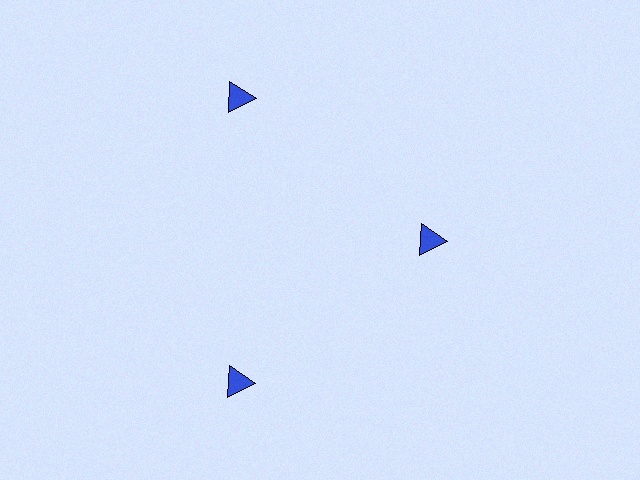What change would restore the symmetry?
The symmetry would be restored by moving it outward, back onto the ring so that all 3 triangles sit at equal angles and equal distance from the center.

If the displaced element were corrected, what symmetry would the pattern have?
It would have 3-fold rotational symmetry — the pattern would map onto itself every 120 degrees.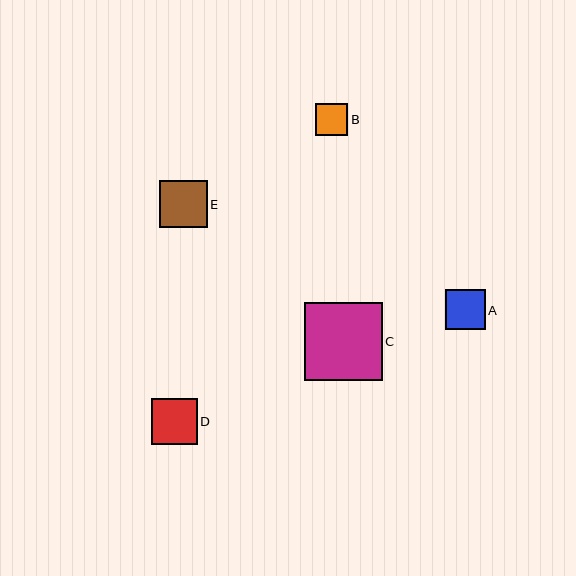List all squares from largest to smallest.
From largest to smallest: C, E, D, A, B.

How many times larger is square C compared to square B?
Square C is approximately 2.4 times the size of square B.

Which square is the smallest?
Square B is the smallest with a size of approximately 32 pixels.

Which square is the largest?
Square C is the largest with a size of approximately 78 pixels.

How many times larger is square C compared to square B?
Square C is approximately 2.4 times the size of square B.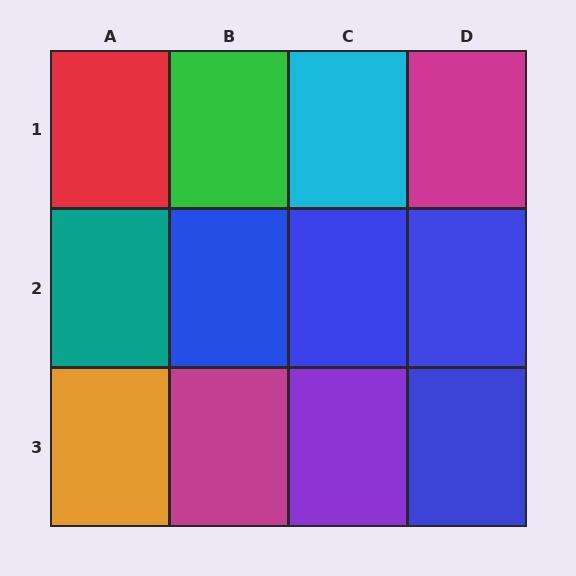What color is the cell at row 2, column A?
Teal.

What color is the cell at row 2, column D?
Blue.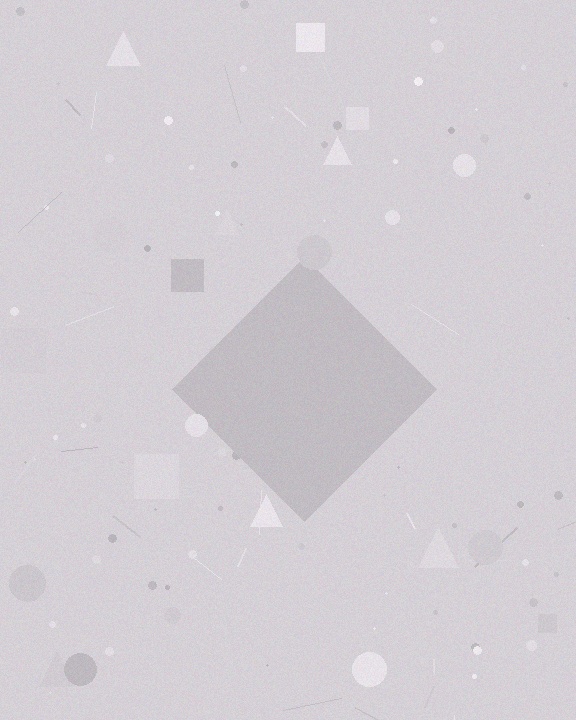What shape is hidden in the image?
A diamond is hidden in the image.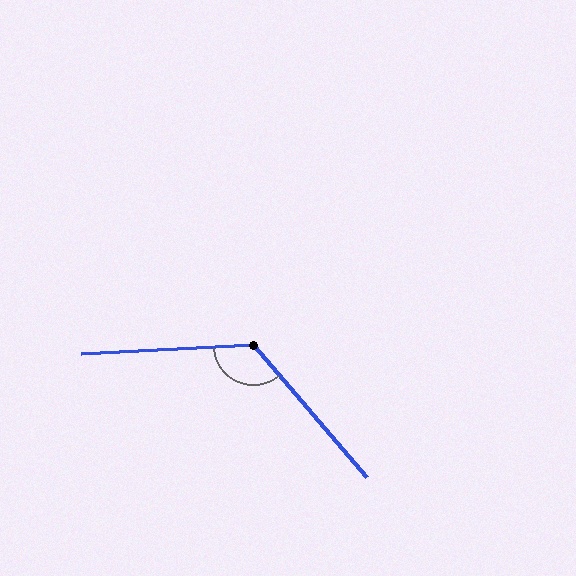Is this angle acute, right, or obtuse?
It is obtuse.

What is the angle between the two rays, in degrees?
Approximately 128 degrees.